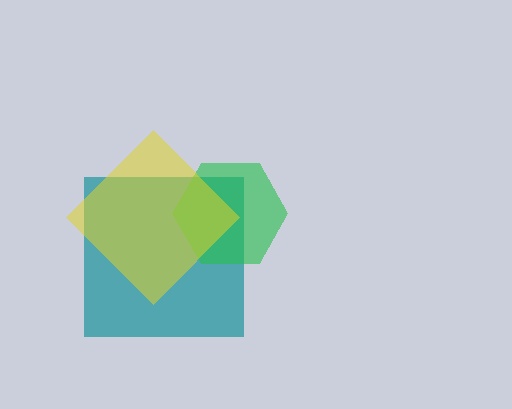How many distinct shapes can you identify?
There are 3 distinct shapes: a teal square, a green hexagon, a yellow diamond.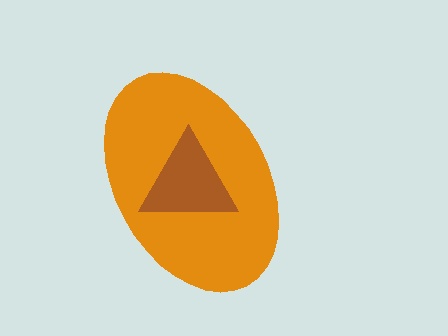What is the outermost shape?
The orange ellipse.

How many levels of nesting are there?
2.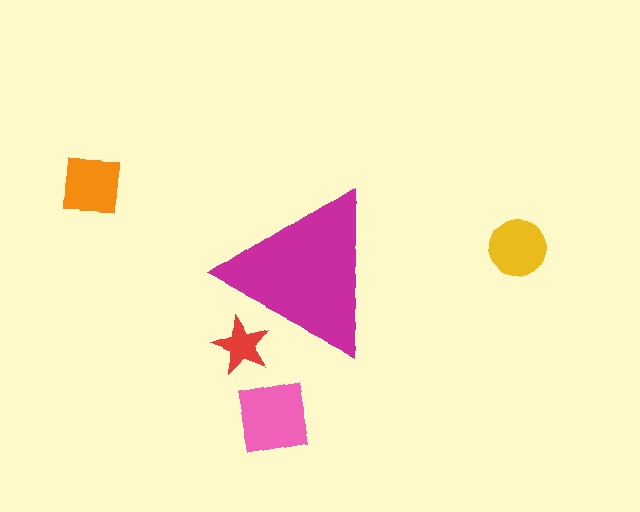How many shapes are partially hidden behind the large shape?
1 shape is partially hidden.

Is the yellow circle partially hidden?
No, the yellow circle is fully visible.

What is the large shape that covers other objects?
A magenta triangle.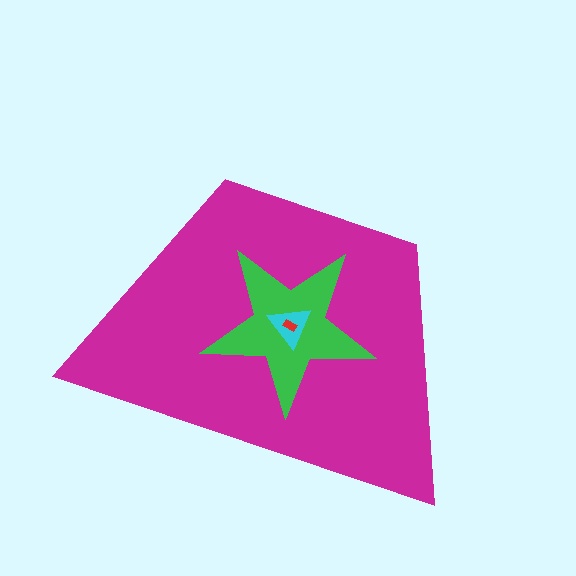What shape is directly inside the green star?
The cyan triangle.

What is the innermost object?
The red rectangle.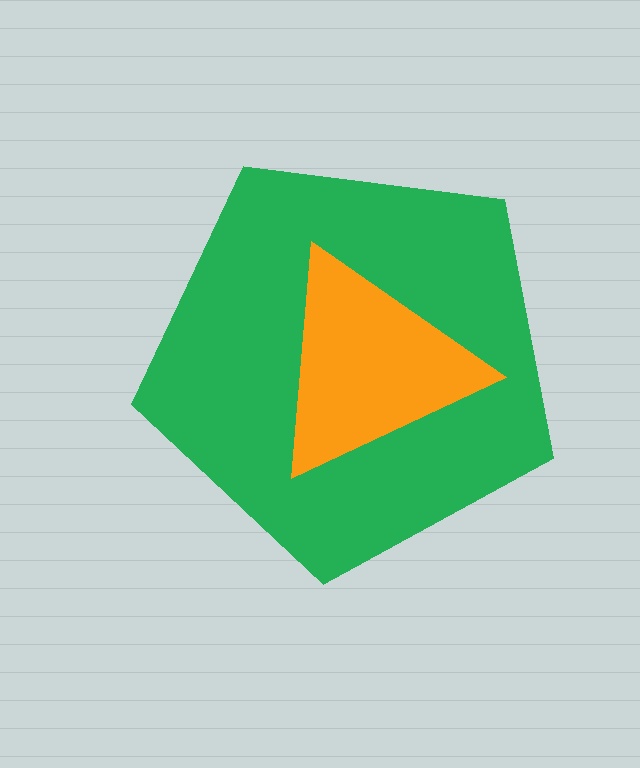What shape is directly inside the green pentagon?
The orange triangle.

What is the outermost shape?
The green pentagon.